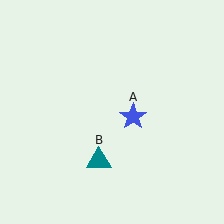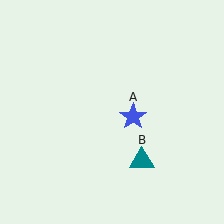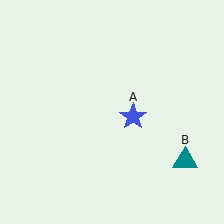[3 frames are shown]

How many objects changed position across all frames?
1 object changed position: teal triangle (object B).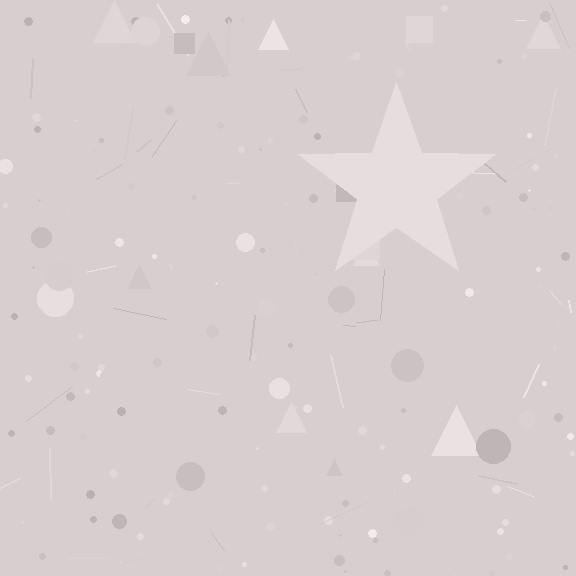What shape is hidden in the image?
A star is hidden in the image.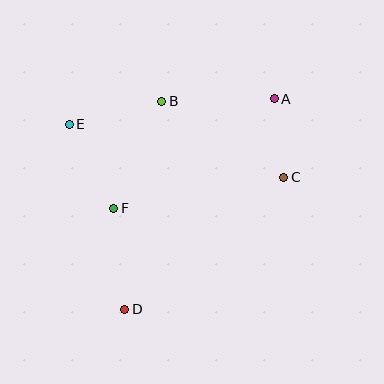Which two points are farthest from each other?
Points A and D are farthest from each other.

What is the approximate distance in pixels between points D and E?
The distance between D and E is approximately 193 pixels.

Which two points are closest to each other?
Points A and C are closest to each other.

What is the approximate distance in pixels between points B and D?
The distance between B and D is approximately 211 pixels.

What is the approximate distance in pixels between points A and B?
The distance between A and B is approximately 113 pixels.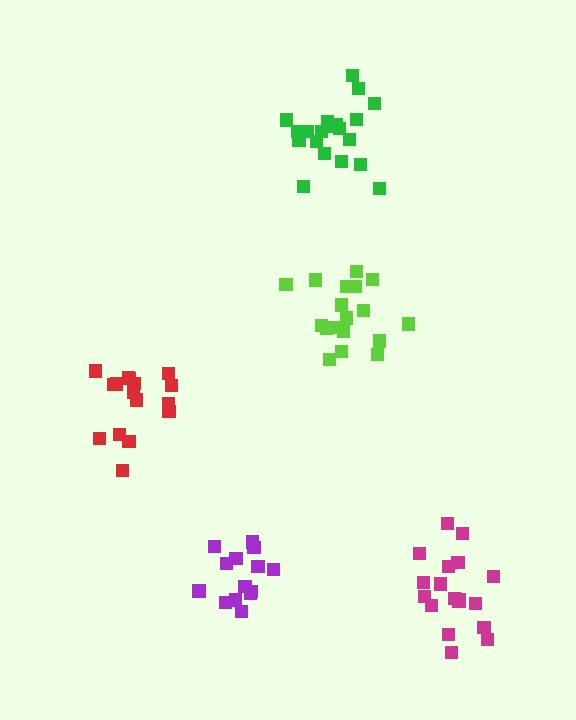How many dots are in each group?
Group 1: 20 dots, Group 2: 18 dots, Group 3: 18 dots, Group 4: 14 dots, Group 5: 17 dots (87 total).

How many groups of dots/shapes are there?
There are 5 groups.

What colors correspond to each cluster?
The clusters are colored: green, magenta, lime, purple, red.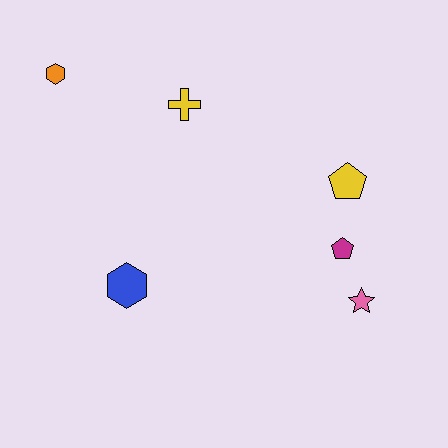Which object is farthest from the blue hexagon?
The yellow pentagon is farthest from the blue hexagon.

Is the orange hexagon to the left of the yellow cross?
Yes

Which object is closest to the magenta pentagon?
The pink star is closest to the magenta pentagon.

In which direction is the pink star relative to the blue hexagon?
The pink star is to the right of the blue hexagon.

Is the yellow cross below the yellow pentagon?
No